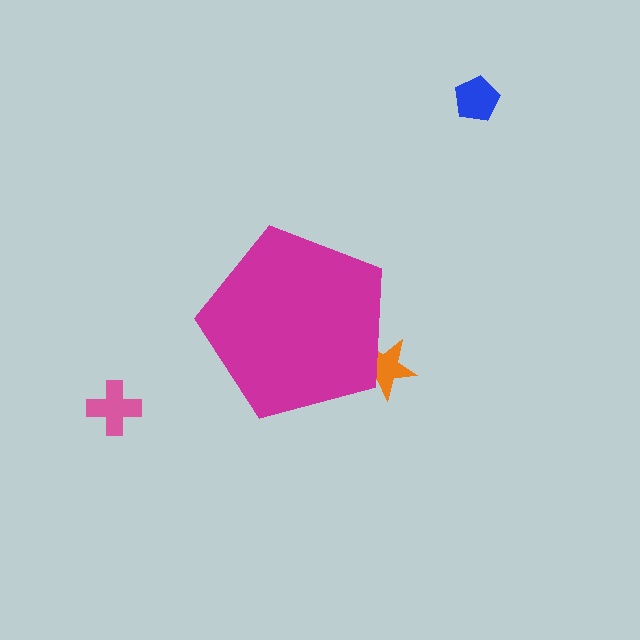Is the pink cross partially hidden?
No, the pink cross is fully visible.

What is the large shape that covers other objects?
A magenta pentagon.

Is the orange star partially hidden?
Yes, the orange star is partially hidden behind the magenta pentagon.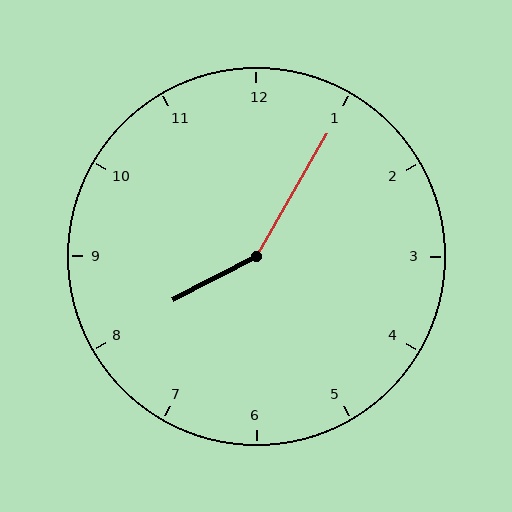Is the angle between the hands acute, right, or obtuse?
It is obtuse.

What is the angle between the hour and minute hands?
Approximately 148 degrees.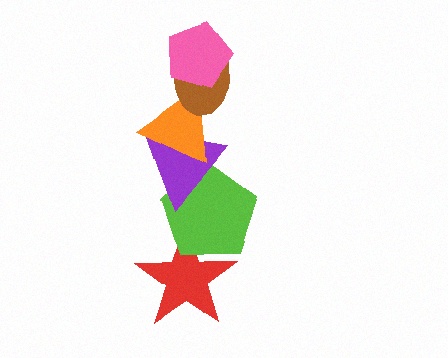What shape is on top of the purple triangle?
The orange triangle is on top of the purple triangle.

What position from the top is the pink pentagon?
The pink pentagon is 1st from the top.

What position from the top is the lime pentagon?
The lime pentagon is 5th from the top.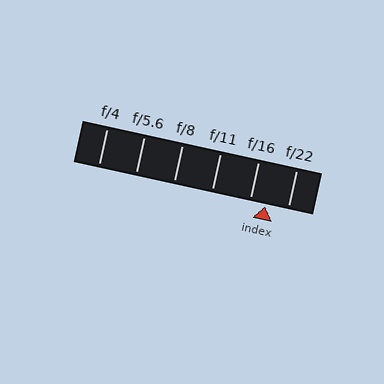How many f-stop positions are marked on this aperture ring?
There are 6 f-stop positions marked.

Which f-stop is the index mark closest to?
The index mark is closest to f/16.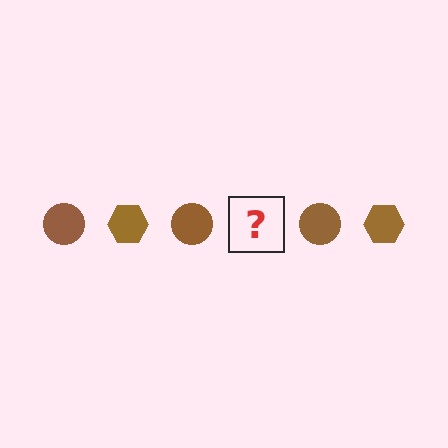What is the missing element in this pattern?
The missing element is a brown hexagon.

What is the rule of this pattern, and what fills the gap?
The rule is that the pattern cycles through circle, hexagon shapes in brown. The gap should be filled with a brown hexagon.